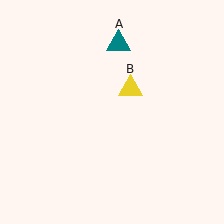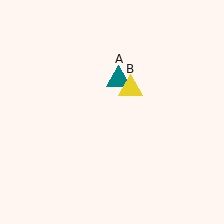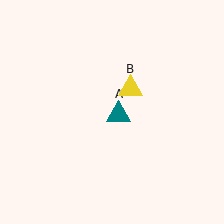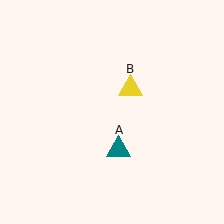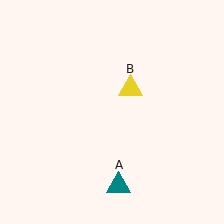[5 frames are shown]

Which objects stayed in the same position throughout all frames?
Yellow triangle (object B) remained stationary.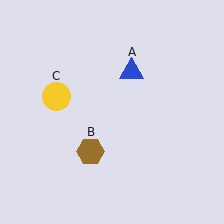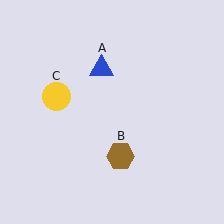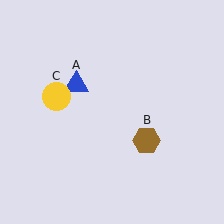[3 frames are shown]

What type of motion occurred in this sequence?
The blue triangle (object A), brown hexagon (object B) rotated counterclockwise around the center of the scene.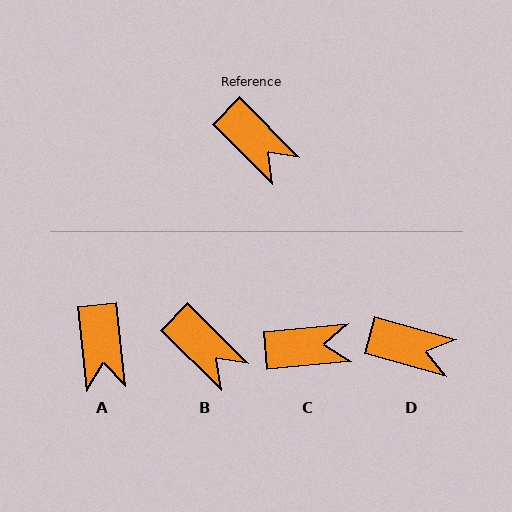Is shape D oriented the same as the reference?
No, it is off by about 30 degrees.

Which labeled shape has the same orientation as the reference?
B.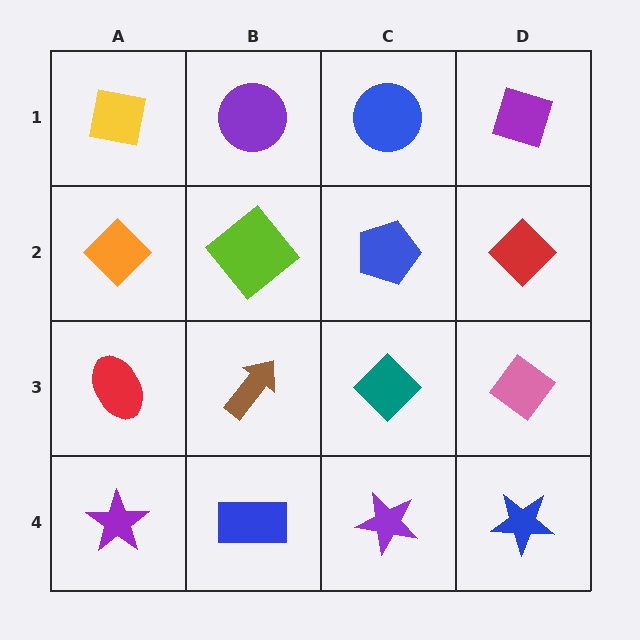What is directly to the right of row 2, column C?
A red diamond.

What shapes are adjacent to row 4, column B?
A brown arrow (row 3, column B), a purple star (row 4, column A), a purple star (row 4, column C).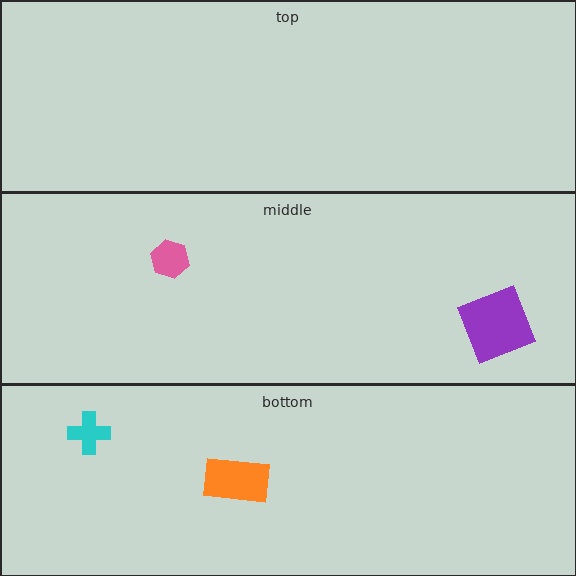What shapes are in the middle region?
The purple square, the pink hexagon.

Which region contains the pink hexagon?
The middle region.